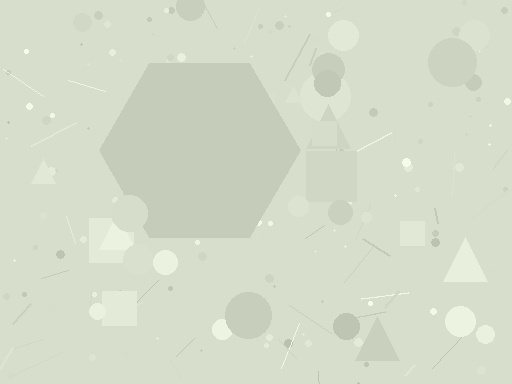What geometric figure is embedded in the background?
A hexagon is embedded in the background.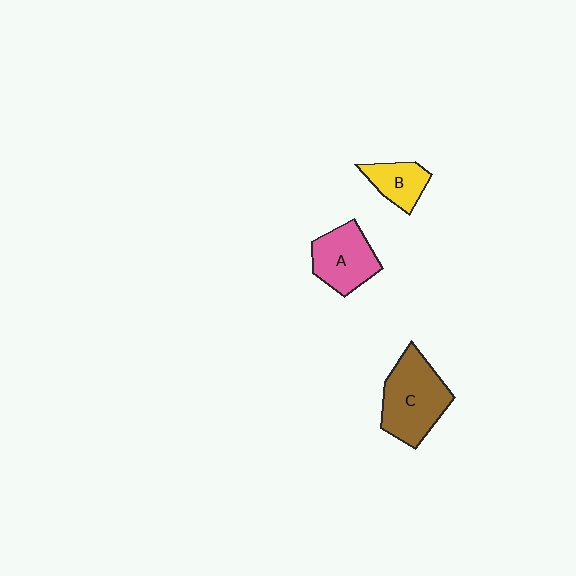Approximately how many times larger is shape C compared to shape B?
Approximately 2.1 times.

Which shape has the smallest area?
Shape B (yellow).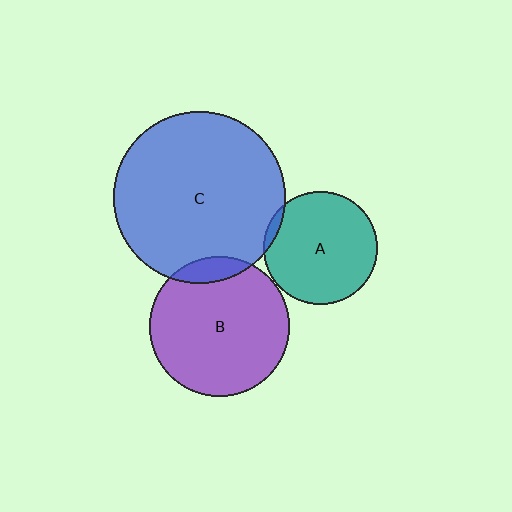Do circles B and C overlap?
Yes.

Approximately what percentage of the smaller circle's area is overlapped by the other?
Approximately 10%.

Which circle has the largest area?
Circle C (blue).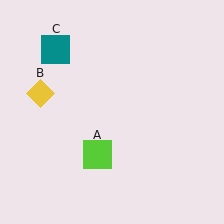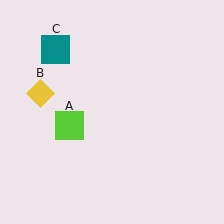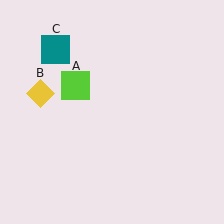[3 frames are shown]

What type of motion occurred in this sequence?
The lime square (object A) rotated clockwise around the center of the scene.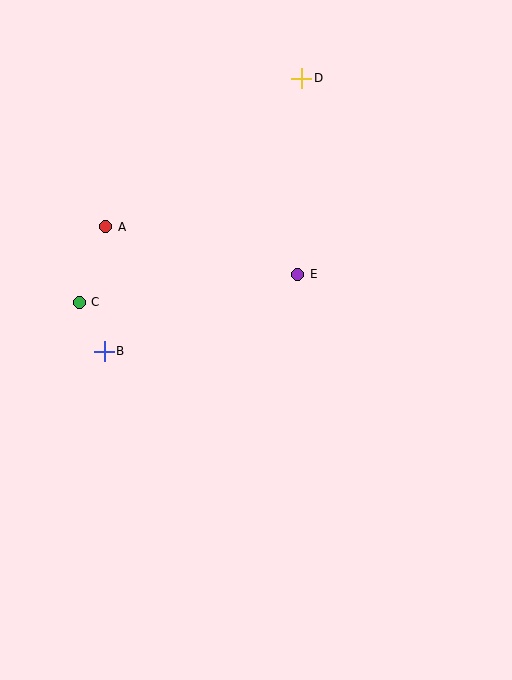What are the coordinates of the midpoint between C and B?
The midpoint between C and B is at (92, 327).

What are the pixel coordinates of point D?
Point D is at (302, 78).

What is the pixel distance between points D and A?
The distance between D and A is 246 pixels.